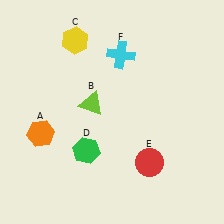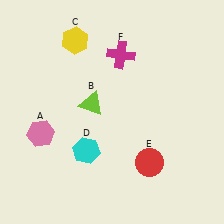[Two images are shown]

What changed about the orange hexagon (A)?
In Image 1, A is orange. In Image 2, it changed to pink.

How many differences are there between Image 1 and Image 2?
There are 3 differences between the two images.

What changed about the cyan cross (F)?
In Image 1, F is cyan. In Image 2, it changed to magenta.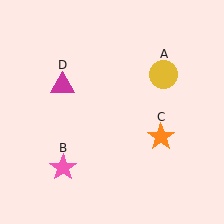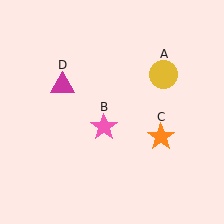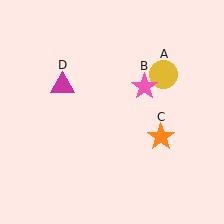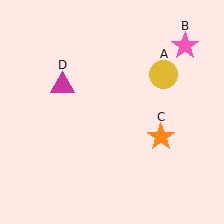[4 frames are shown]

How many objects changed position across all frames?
1 object changed position: pink star (object B).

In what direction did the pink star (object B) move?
The pink star (object B) moved up and to the right.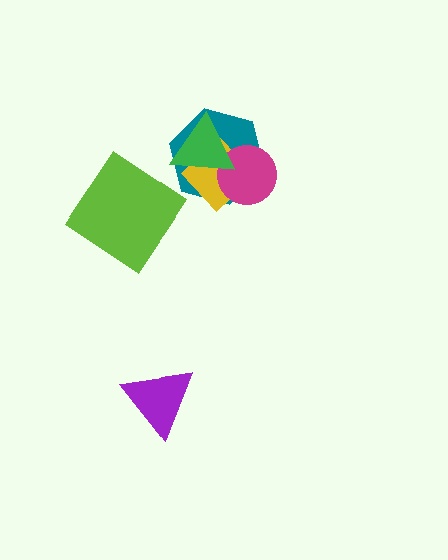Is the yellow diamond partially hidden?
Yes, it is partially covered by another shape.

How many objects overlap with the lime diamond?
0 objects overlap with the lime diamond.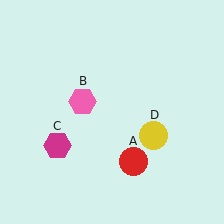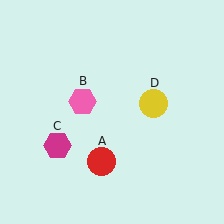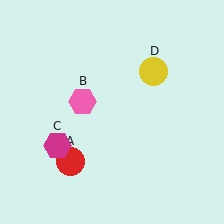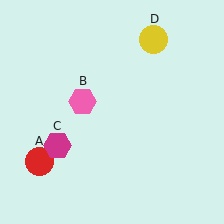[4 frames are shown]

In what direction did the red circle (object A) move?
The red circle (object A) moved left.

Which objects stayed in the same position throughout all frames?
Pink hexagon (object B) and magenta hexagon (object C) remained stationary.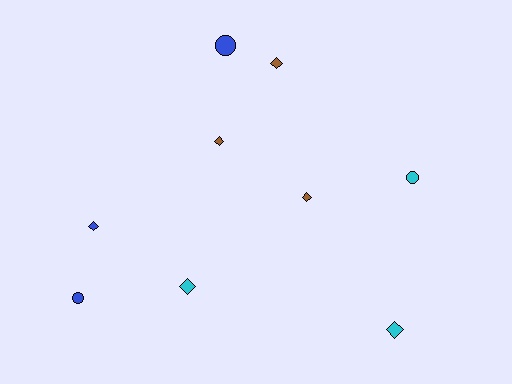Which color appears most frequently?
Brown, with 3 objects.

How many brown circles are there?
There are no brown circles.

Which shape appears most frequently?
Diamond, with 6 objects.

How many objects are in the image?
There are 9 objects.